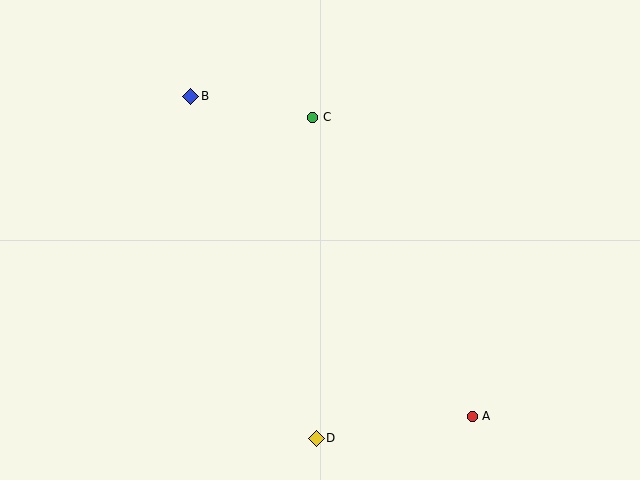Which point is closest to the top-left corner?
Point B is closest to the top-left corner.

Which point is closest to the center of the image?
Point C at (313, 117) is closest to the center.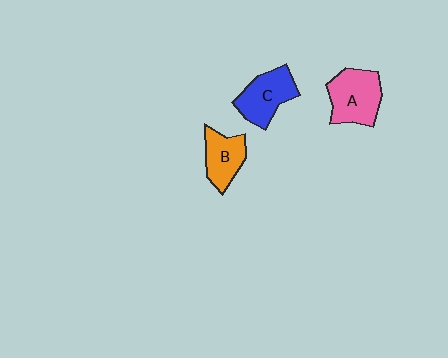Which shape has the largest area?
Shape A (pink).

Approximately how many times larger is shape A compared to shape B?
Approximately 1.4 times.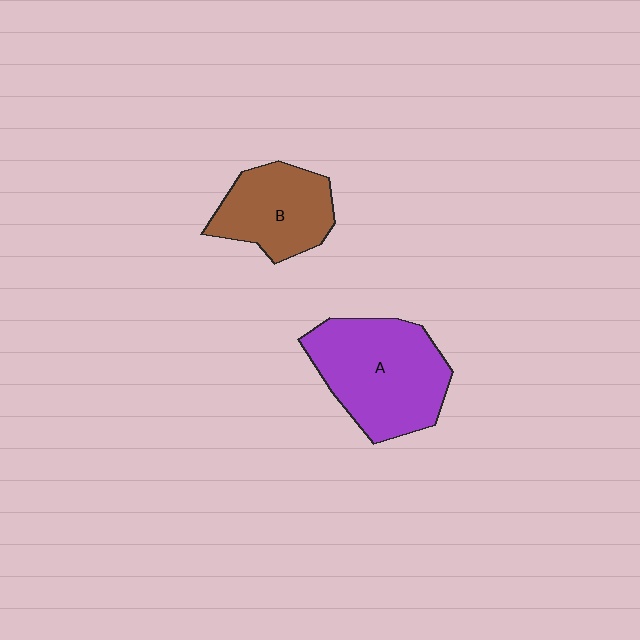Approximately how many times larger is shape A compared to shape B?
Approximately 1.5 times.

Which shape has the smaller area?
Shape B (brown).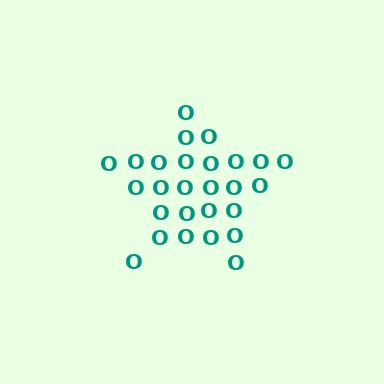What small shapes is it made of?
It is made of small letter O's.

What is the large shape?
The large shape is a star.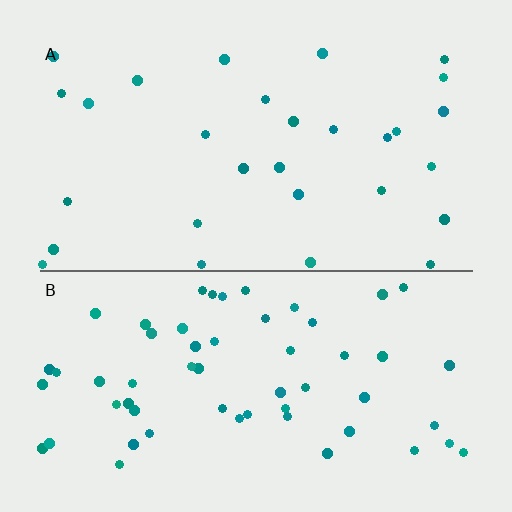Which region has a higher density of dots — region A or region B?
B (the bottom).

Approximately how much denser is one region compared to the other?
Approximately 2.0× — region B over region A.